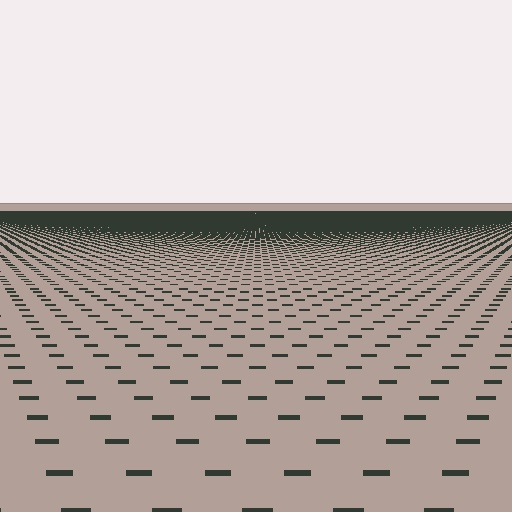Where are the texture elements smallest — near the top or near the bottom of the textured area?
Near the top.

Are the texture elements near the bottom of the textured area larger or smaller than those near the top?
Larger. Near the bottom, elements are closer to the viewer and appear at a bigger on-screen size.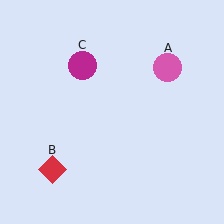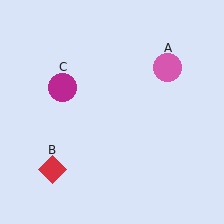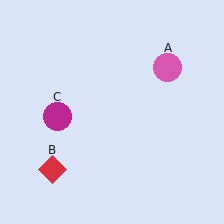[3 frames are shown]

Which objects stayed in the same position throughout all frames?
Pink circle (object A) and red diamond (object B) remained stationary.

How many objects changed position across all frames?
1 object changed position: magenta circle (object C).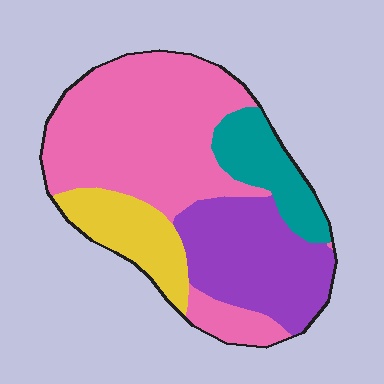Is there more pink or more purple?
Pink.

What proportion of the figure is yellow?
Yellow takes up less than a quarter of the figure.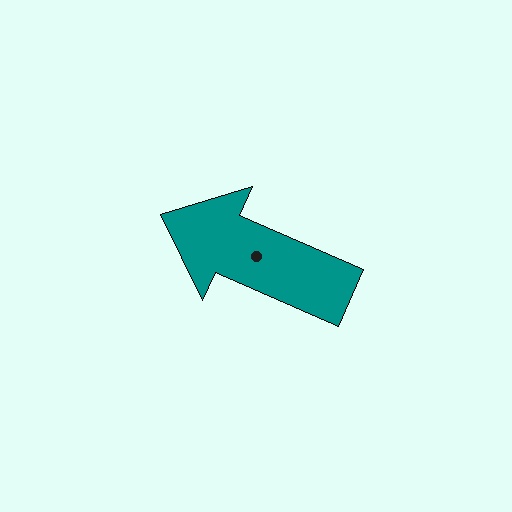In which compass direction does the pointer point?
Northwest.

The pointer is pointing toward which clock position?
Roughly 10 o'clock.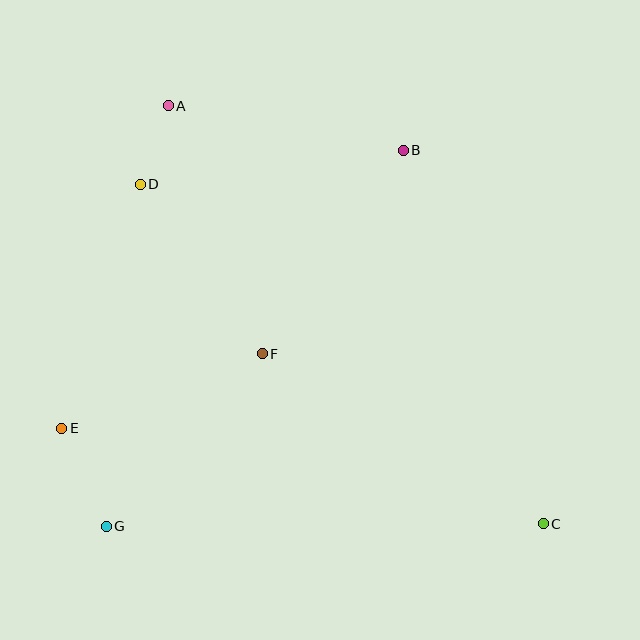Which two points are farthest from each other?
Points A and C are farthest from each other.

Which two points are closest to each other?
Points A and D are closest to each other.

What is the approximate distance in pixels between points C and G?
The distance between C and G is approximately 437 pixels.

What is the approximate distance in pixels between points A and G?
The distance between A and G is approximately 425 pixels.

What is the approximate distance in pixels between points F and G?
The distance between F and G is approximately 233 pixels.